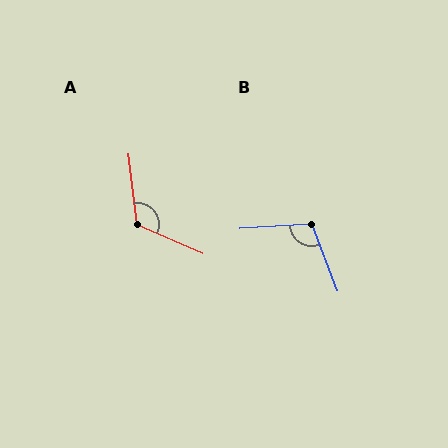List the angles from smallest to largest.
B (108°), A (121°).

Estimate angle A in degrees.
Approximately 121 degrees.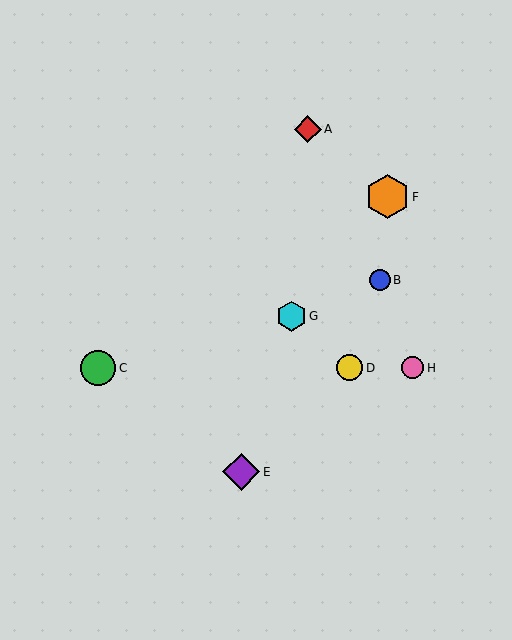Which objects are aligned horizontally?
Objects C, D, H are aligned horizontally.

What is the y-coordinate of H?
Object H is at y≈368.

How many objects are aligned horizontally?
3 objects (C, D, H) are aligned horizontally.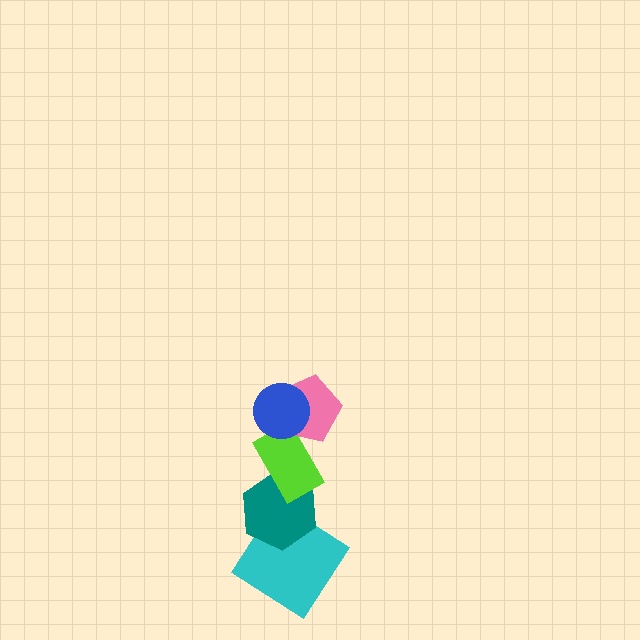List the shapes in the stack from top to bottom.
From top to bottom: the blue circle, the pink pentagon, the lime rectangle, the teal hexagon, the cyan diamond.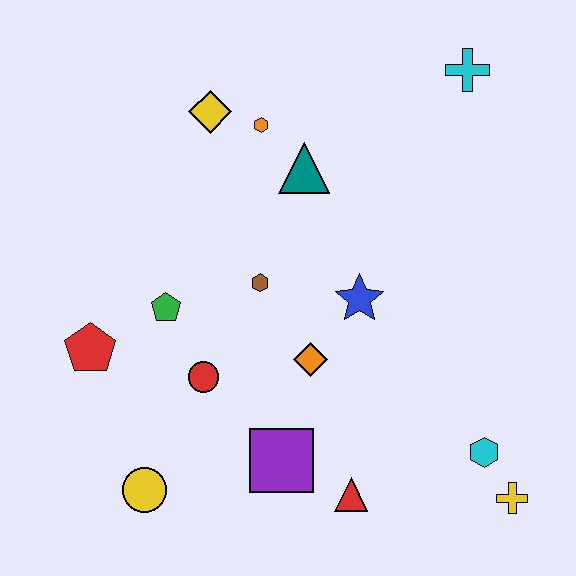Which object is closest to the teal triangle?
The orange hexagon is closest to the teal triangle.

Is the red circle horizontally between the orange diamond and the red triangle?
No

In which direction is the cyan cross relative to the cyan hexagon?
The cyan cross is above the cyan hexagon.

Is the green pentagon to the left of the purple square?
Yes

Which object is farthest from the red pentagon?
The cyan cross is farthest from the red pentagon.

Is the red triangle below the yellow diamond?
Yes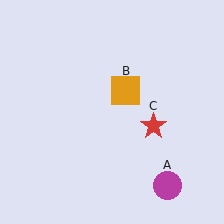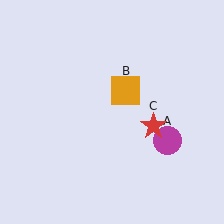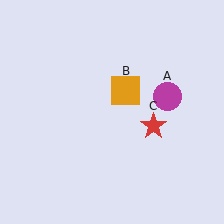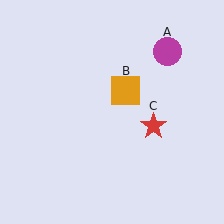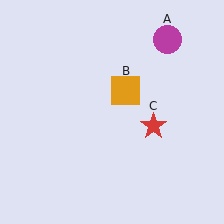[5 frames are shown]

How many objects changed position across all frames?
1 object changed position: magenta circle (object A).